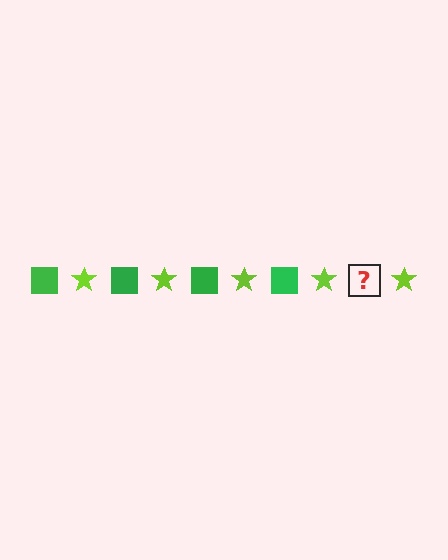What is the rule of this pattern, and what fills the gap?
The rule is that the pattern alternates between green square and lime star. The gap should be filled with a green square.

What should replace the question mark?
The question mark should be replaced with a green square.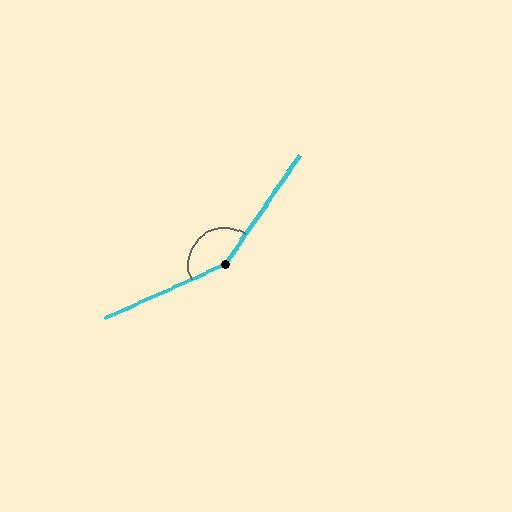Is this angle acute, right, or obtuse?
It is obtuse.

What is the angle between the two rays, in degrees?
Approximately 149 degrees.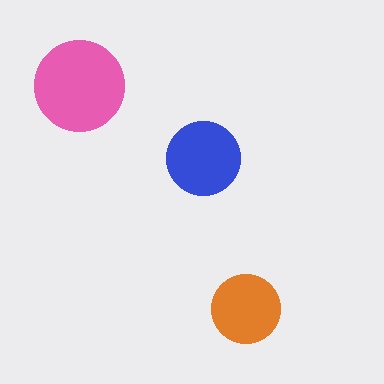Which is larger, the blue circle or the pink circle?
The pink one.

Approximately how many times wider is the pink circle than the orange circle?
About 1.5 times wider.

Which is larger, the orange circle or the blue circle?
The blue one.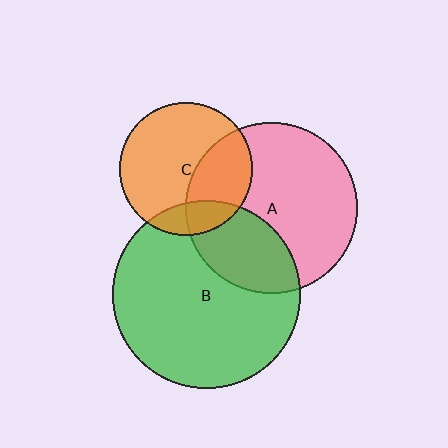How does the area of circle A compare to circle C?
Approximately 1.7 times.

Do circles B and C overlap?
Yes.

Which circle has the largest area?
Circle B (green).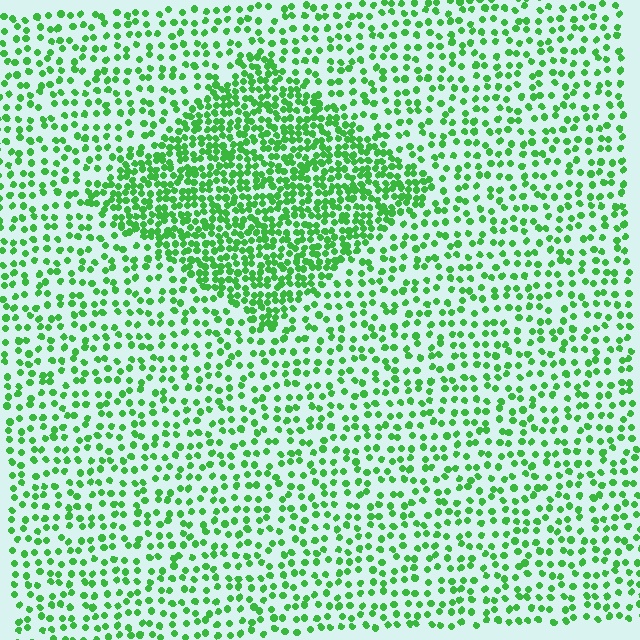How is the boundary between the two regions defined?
The boundary is defined by a change in element density (approximately 2.2x ratio). All elements are the same color, size, and shape.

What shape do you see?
I see a diamond.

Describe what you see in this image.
The image contains small green elements arranged at two different densities. A diamond-shaped region is visible where the elements are more densely packed than the surrounding area.